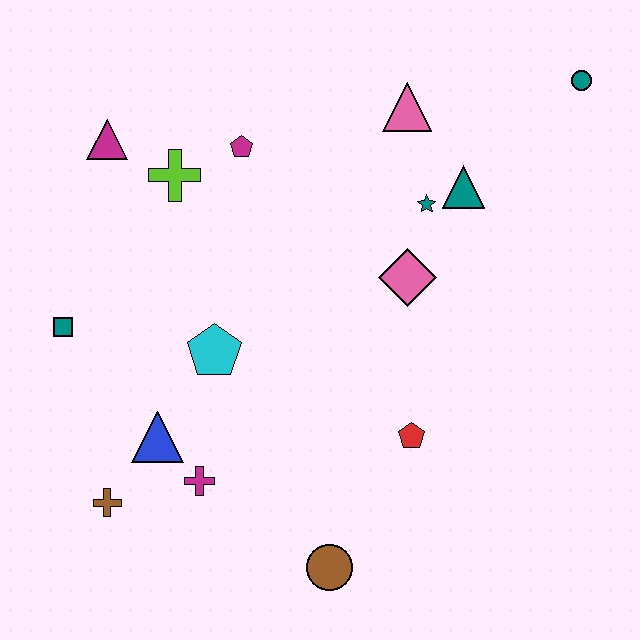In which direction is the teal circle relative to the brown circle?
The teal circle is above the brown circle.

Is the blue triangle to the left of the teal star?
Yes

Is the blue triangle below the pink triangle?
Yes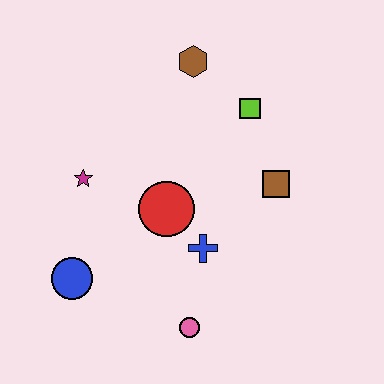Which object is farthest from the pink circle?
The brown hexagon is farthest from the pink circle.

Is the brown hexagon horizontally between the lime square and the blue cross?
No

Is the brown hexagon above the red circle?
Yes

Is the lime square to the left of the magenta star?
No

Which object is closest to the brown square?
The lime square is closest to the brown square.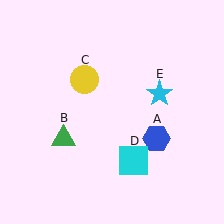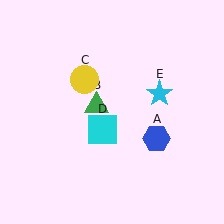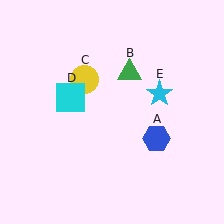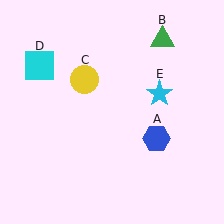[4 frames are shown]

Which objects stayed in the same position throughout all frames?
Blue hexagon (object A) and yellow circle (object C) and cyan star (object E) remained stationary.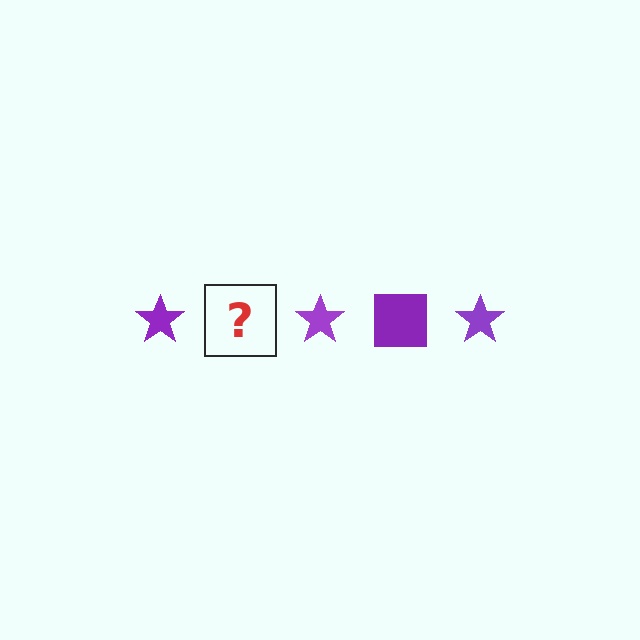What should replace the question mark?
The question mark should be replaced with a purple square.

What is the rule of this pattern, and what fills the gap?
The rule is that the pattern cycles through star, square shapes in purple. The gap should be filled with a purple square.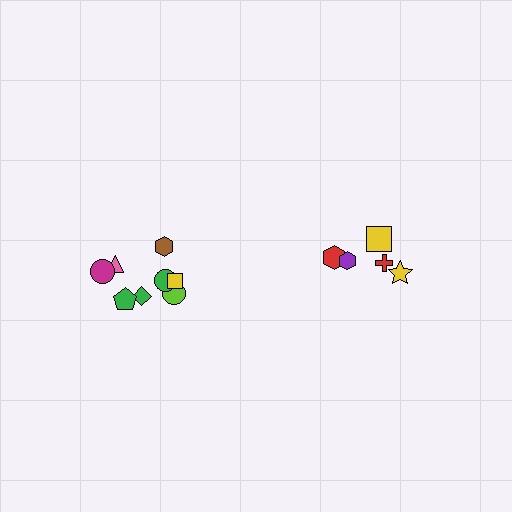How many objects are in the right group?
There are 5 objects.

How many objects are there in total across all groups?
There are 13 objects.